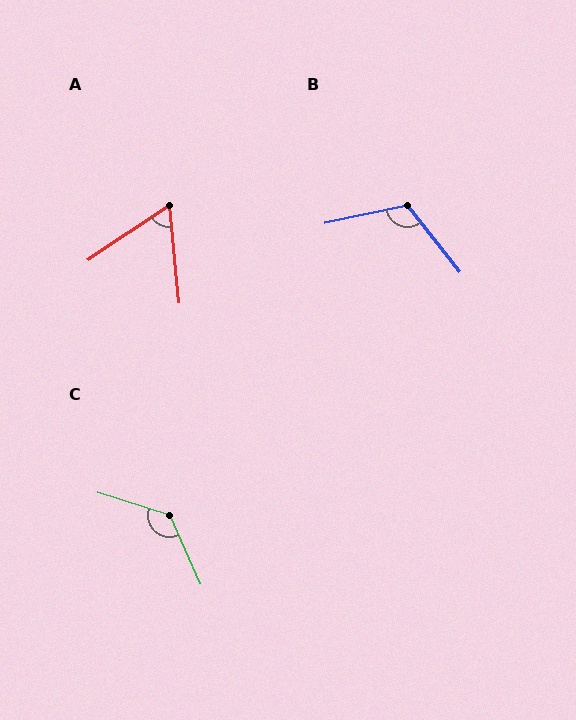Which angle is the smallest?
A, at approximately 62 degrees.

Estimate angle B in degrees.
Approximately 117 degrees.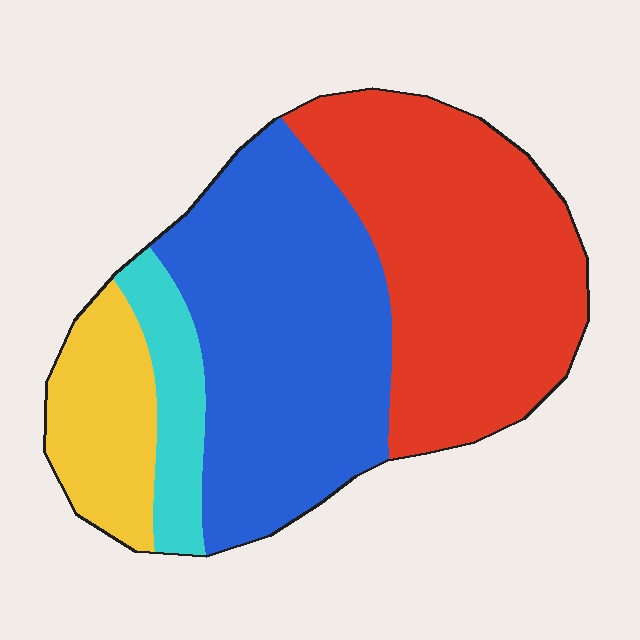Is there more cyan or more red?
Red.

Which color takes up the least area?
Cyan, at roughly 10%.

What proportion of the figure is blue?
Blue takes up between a third and a half of the figure.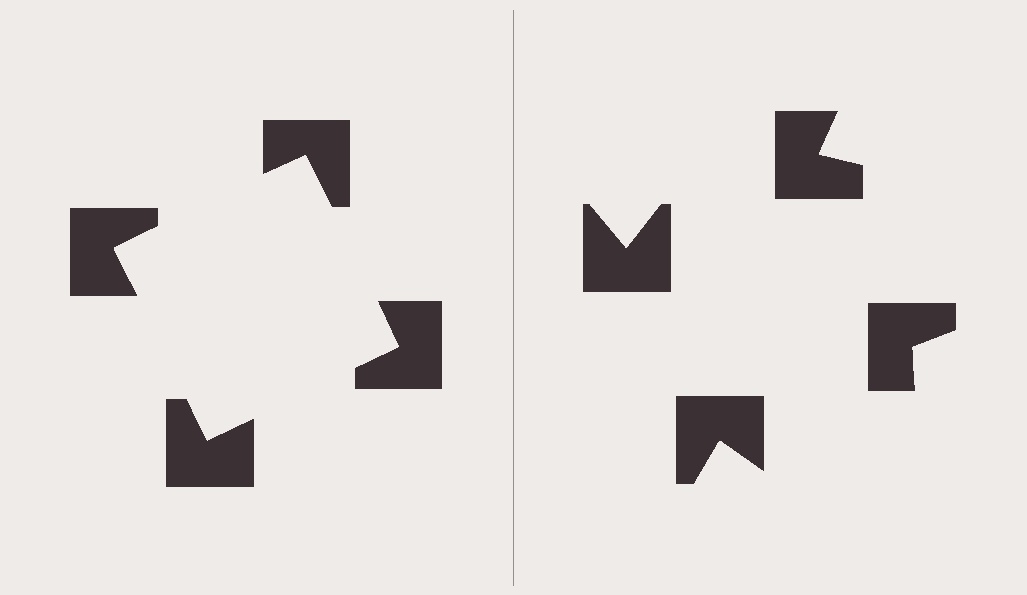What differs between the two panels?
The notched squares are positioned identically on both sides; only the wedge orientations differ. On the left they align to a square; on the right they are misaligned.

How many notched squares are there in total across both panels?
8 — 4 on each side.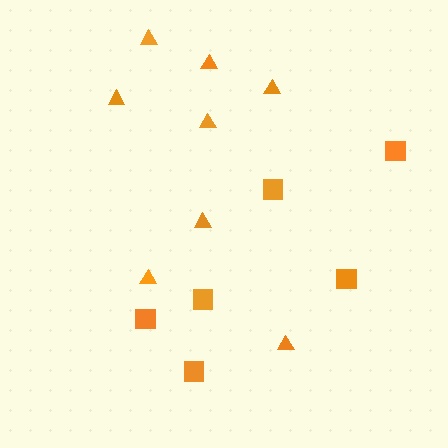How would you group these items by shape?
There are 2 groups: one group of squares (6) and one group of triangles (8).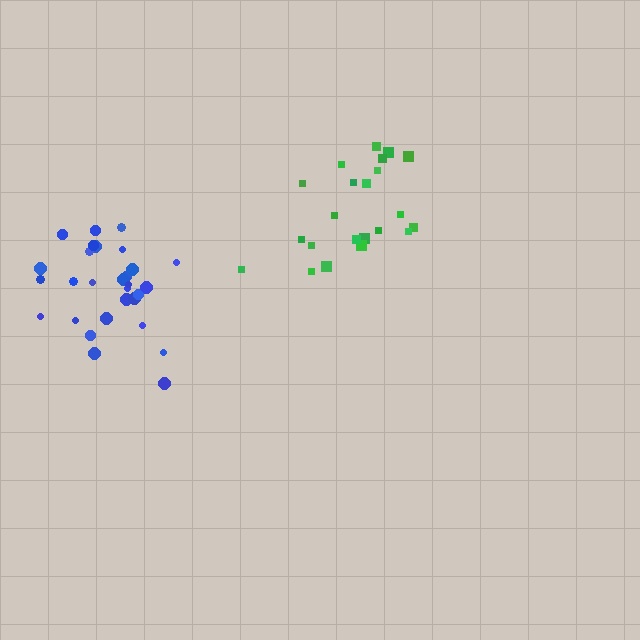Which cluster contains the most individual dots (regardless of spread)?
Blue (29).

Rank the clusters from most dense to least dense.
blue, green.